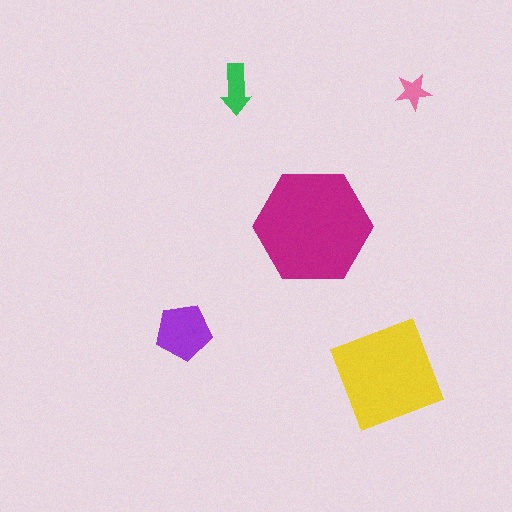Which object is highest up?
The green arrow is topmost.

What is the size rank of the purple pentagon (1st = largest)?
3rd.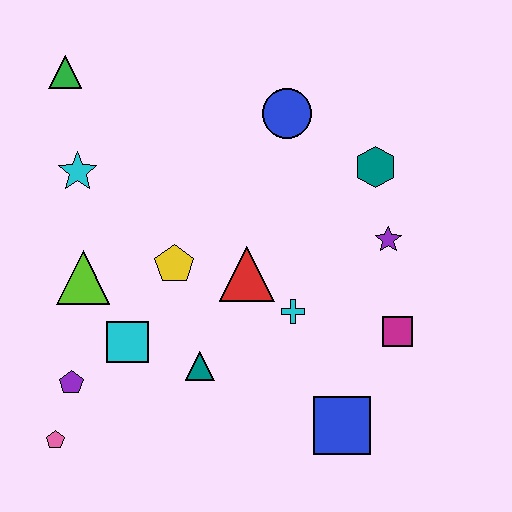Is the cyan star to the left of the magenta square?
Yes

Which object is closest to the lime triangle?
The cyan square is closest to the lime triangle.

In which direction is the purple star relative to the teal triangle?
The purple star is to the right of the teal triangle.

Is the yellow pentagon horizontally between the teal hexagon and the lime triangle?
Yes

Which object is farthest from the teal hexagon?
The pink pentagon is farthest from the teal hexagon.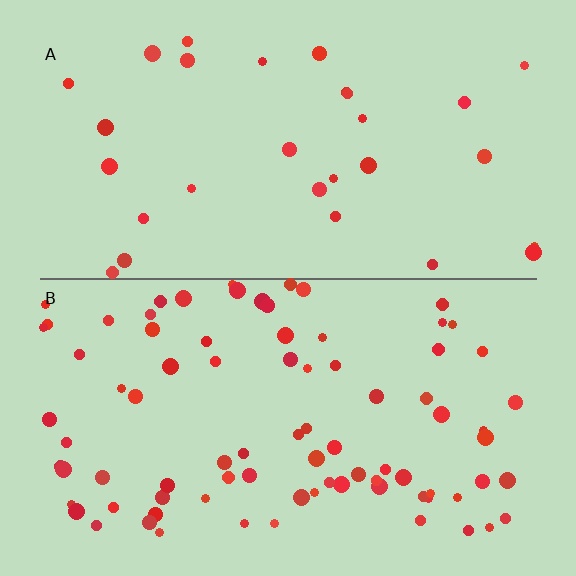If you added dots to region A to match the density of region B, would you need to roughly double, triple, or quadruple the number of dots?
Approximately triple.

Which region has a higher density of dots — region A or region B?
B (the bottom).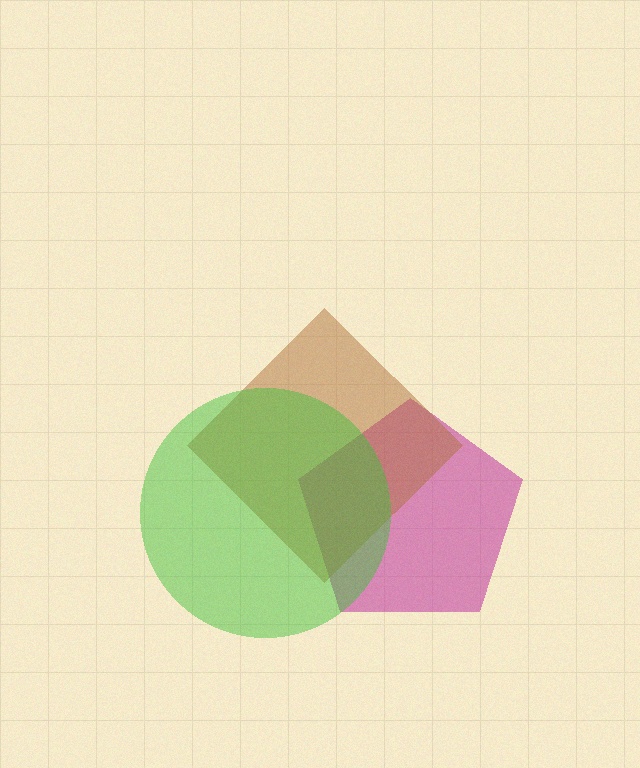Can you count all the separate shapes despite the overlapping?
Yes, there are 3 separate shapes.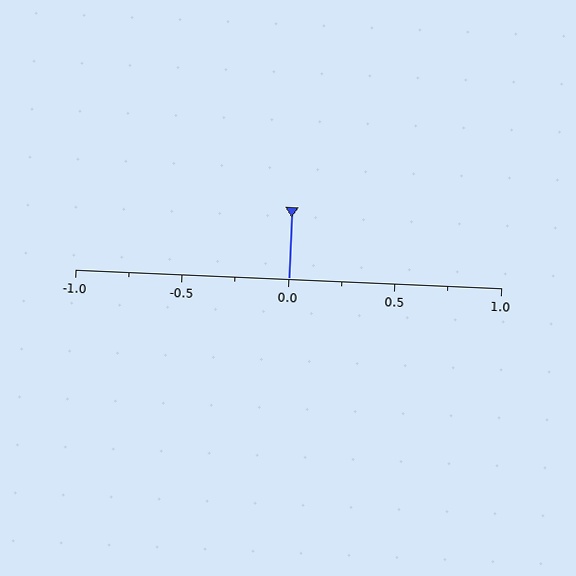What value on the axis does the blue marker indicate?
The marker indicates approximately 0.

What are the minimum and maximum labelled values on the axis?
The axis runs from -1.0 to 1.0.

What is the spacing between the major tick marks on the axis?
The major ticks are spaced 0.5 apart.